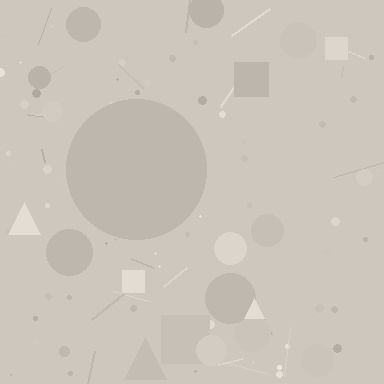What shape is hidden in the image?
A circle is hidden in the image.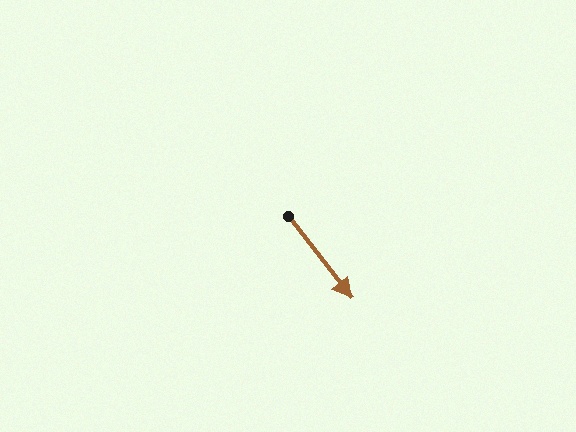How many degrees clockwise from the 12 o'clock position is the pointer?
Approximately 142 degrees.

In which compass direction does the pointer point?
Southeast.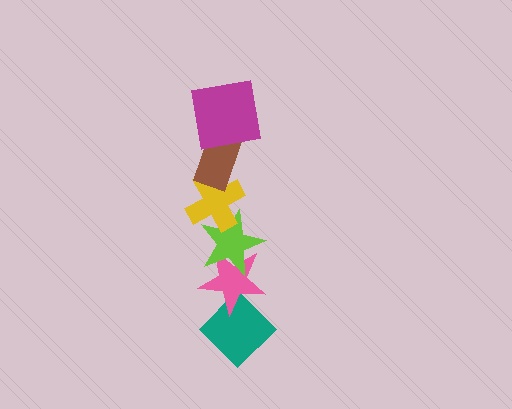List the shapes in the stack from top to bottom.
From top to bottom: the magenta square, the brown rectangle, the yellow cross, the lime star, the pink star, the teal diamond.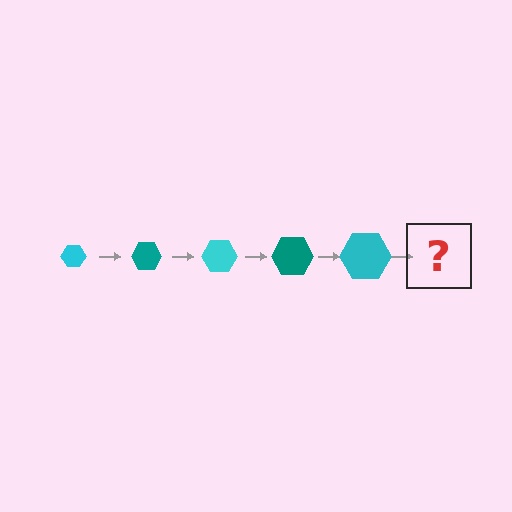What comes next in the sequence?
The next element should be a teal hexagon, larger than the previous one.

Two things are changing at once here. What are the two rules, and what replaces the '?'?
The two rules are that the hexagon grows larger each step and the color cycles through cyan and teal. The '?' should be a teal hexagon, larger than the previous one.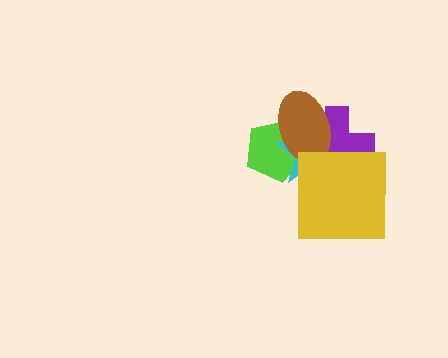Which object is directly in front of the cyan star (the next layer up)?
The purple cross is directly in front of the cyan star.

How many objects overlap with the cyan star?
4 objects overlap with the cyan star.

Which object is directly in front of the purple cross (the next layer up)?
The brown ellipse is directly in front of the purple cross.